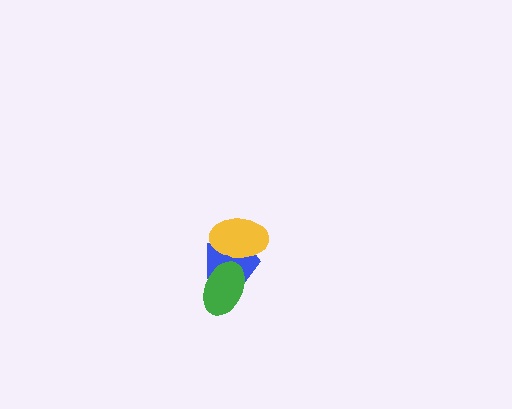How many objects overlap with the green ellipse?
1 object overlaps with the green ellipse.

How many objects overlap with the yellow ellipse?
1 object overlaps with the yellow ellipse.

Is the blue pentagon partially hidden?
Yes, it is partially covered by another shape.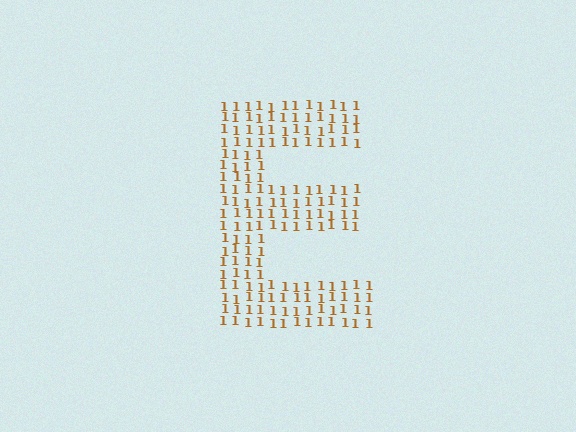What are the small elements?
The small elements are digit 1's.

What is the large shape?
The large shape is the letter E.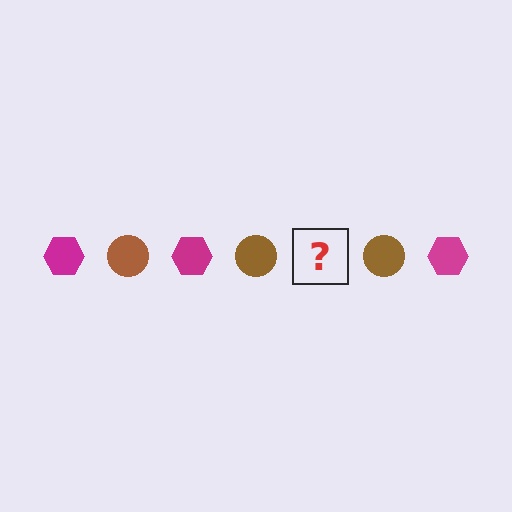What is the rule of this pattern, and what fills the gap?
The rule is that the pattern alternates between magenta hexagon and brown circle. The gap should be filled with a magenta hexagon.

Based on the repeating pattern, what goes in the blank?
The blank should be a magenta hexagon.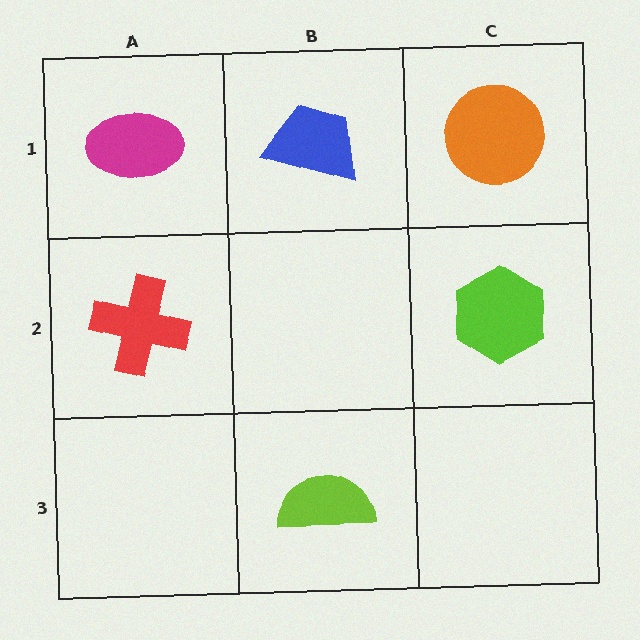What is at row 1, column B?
A blue trapezoid.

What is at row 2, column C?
A lime hexagon.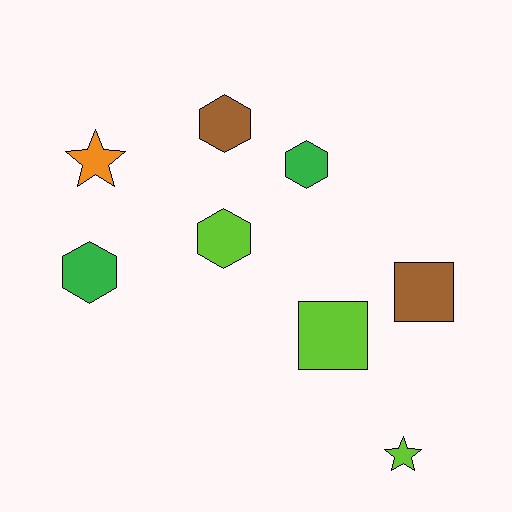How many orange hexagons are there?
There are no orange hexagons.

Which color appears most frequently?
Lime, with 3 objects.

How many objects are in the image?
There are 8 objects.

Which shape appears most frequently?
Hexagon, with 4 objects.